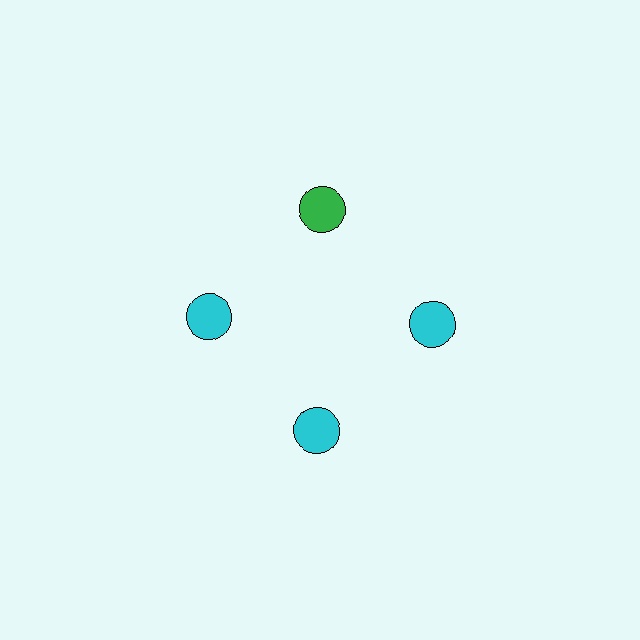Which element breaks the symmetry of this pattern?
The green circle at roughly the 12 o'clock position breaks the symmetry. All other shapes are cyan circles.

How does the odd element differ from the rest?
It has a different color: green instead of cyan.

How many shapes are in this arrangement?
There are 4 shapes arranged in a ring pattern.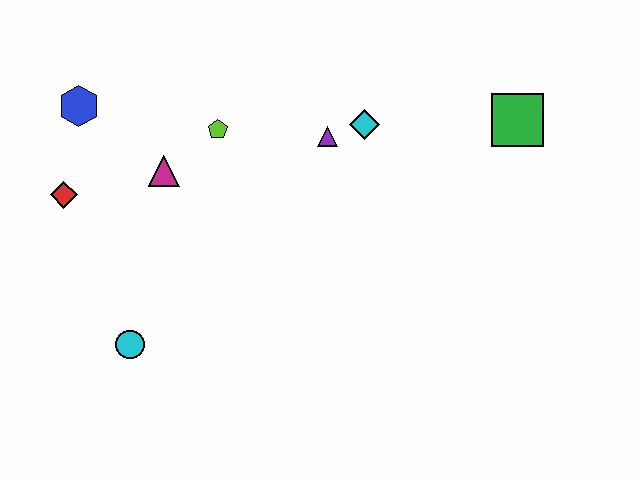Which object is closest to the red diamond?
The blue hexagon is closest to the red diamond.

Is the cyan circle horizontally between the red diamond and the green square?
Yes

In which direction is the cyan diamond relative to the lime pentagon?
The cyan diamond is to the right of the lime pentagon.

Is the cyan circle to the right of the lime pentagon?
No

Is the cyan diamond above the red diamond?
Yes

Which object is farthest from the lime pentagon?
The green square is farthest from the lime pentagon.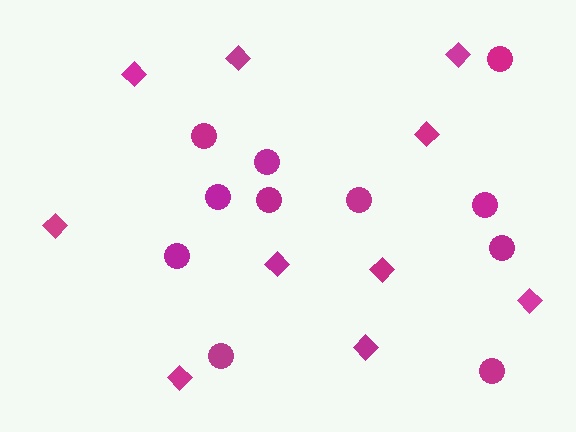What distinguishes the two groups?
There are 2 groups: one group of circles (11) and one group of diamonds (10).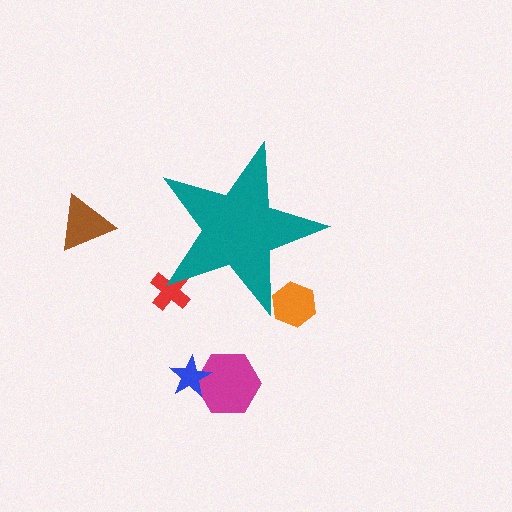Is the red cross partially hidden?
Yes, the red cross is partially hidden behind the teal star.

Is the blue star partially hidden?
No, the blue star is fully visible.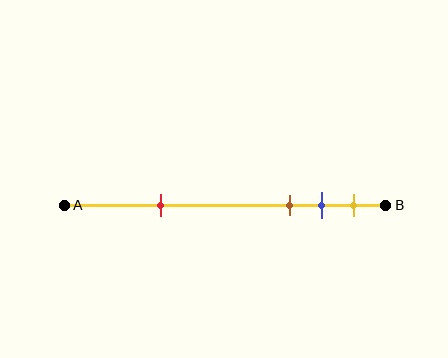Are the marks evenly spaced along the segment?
No, the marks are not evenly spaced.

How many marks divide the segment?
There are 4 marks dividing the segment.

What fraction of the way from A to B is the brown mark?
The brown mark is approximately 70% (0.7) of the way from A to B.